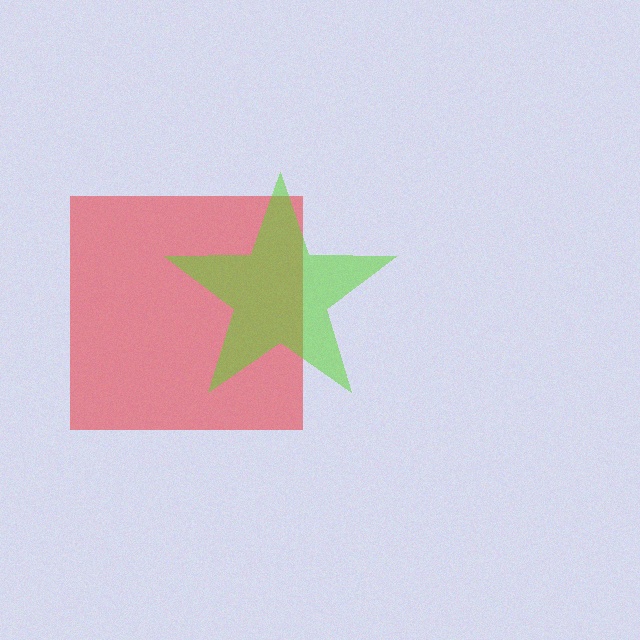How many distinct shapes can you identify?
There are 2 distinct shapes: a red square, a lime star.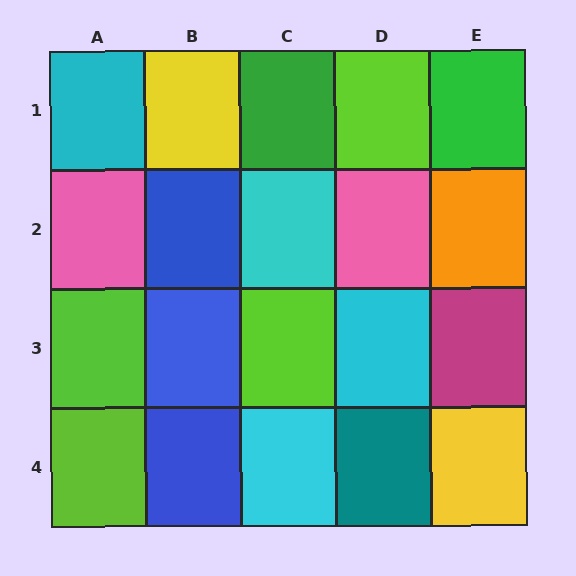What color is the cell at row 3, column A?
Lime.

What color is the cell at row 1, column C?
Green.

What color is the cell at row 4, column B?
Blue.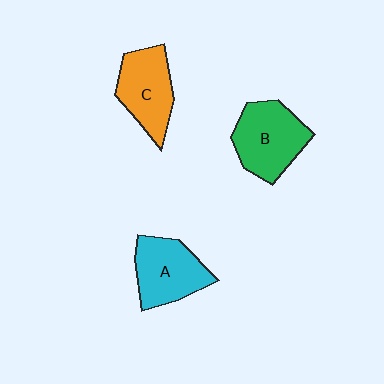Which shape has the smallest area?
Shape C (orange).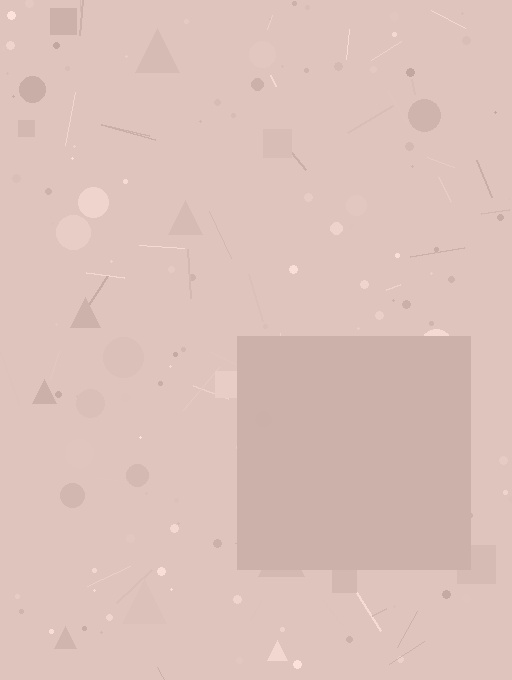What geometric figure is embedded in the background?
A square is embedded in the background.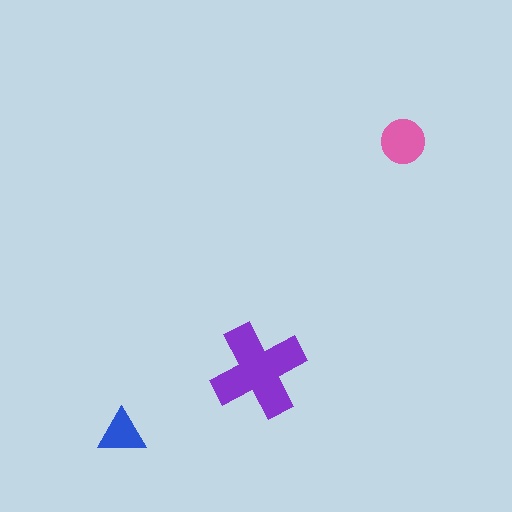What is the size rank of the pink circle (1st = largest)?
2nd.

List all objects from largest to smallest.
The purple cross, the pink circle, the blue triangle.